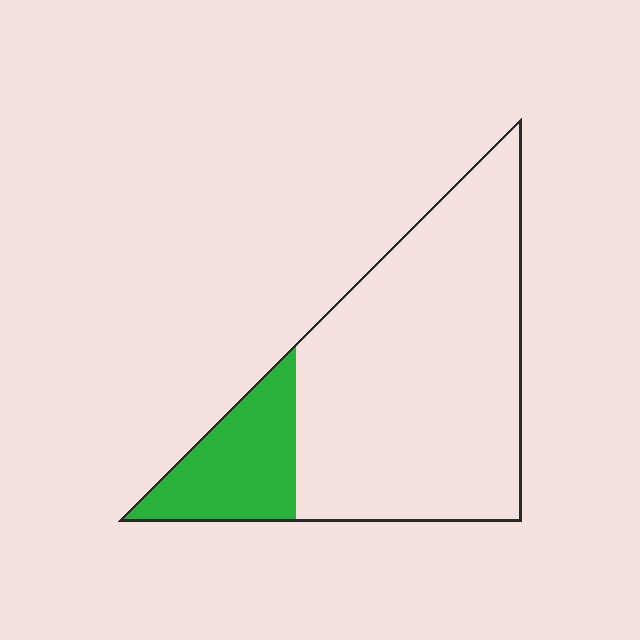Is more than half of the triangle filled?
No.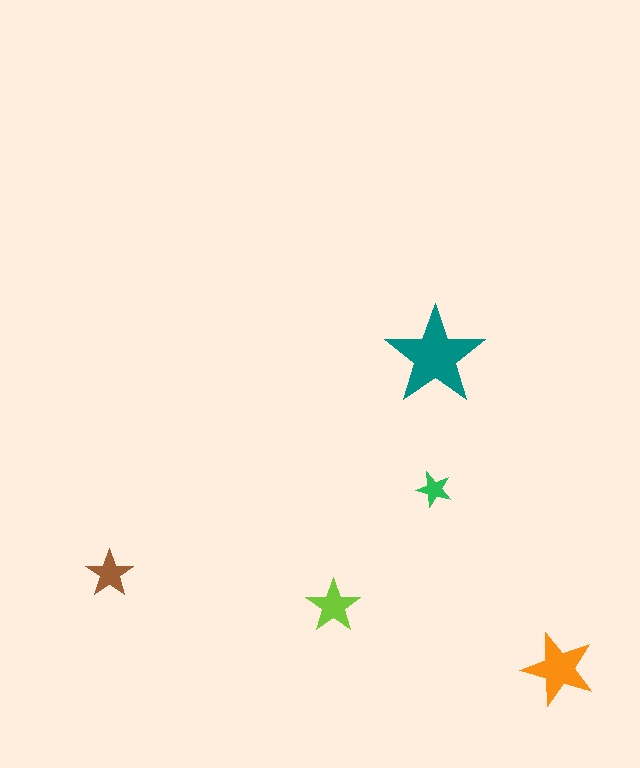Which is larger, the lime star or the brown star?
The lime one.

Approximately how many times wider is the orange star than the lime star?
About 1.5 times wider.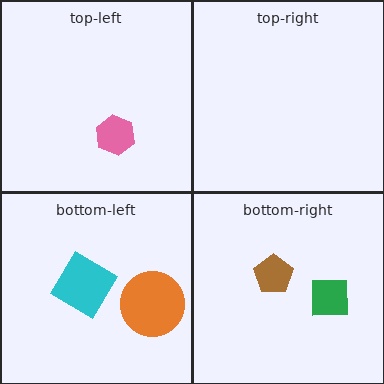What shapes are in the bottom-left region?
The cyan diamond, the orange circle.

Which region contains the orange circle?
The bottom-left region.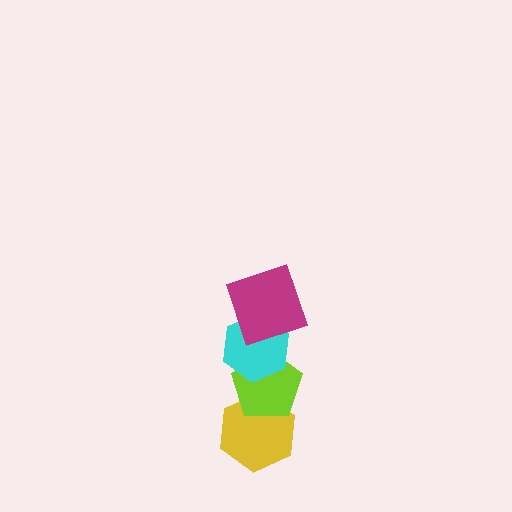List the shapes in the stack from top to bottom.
From top to bottom: the magenta square, the cyan hexagon, the lime pentagon, the yellow hexagon.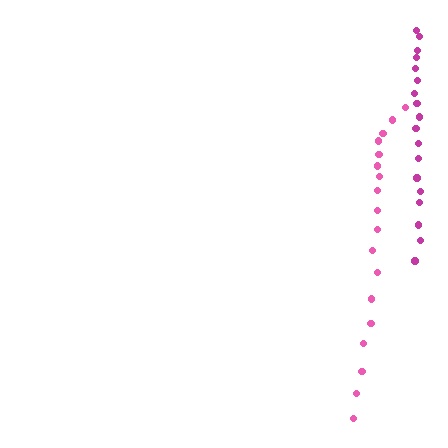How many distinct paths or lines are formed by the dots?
There are 2 distinct paths.